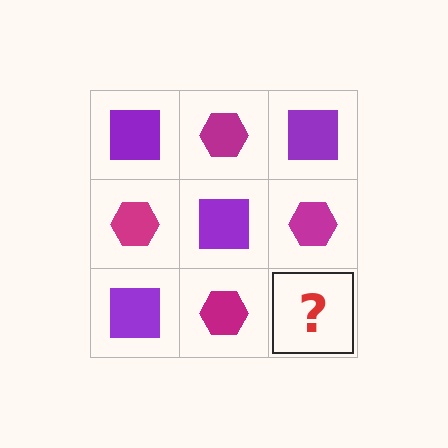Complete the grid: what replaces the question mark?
The question mark should be replaced with a purple square.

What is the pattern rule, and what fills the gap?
The rule is that it alternates purple square and magenta hexagon in a checkerboard pattern. The gap should be filled with a purple square.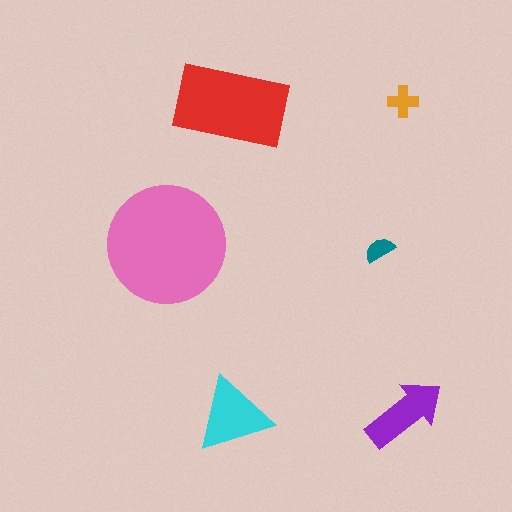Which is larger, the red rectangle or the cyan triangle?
The red rectangle.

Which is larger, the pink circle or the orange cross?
The pink circle.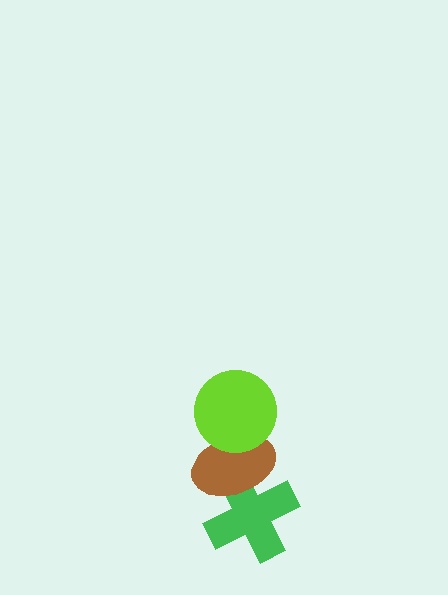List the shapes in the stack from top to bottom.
From top to bottom: the lime circle, the brown ellipse, the green cross.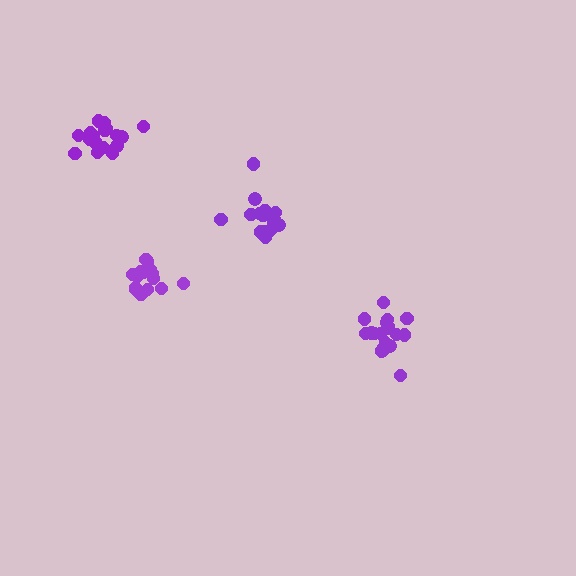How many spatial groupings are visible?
There are 4 spatial groupings.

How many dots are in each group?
Group 1: 16 dots, Group 2: 20 dots, Group 3: 15 dots, Group 4: 18 dots (69 total).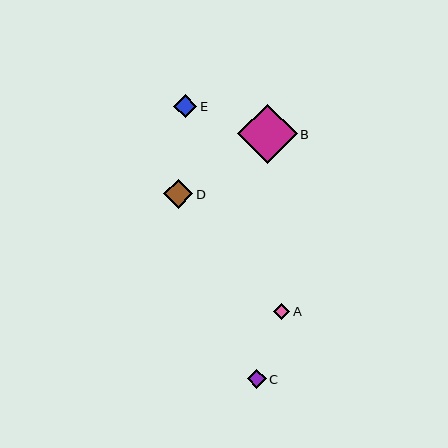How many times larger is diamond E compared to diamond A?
Diamond E is approximately 1.4 times the size of diamond A.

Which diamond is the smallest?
Diamond A is the smallest with a size of approximately 16 pixels.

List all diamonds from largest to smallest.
From largest to smallest: B, D, E, C, A.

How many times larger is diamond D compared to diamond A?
Diamond D is approximately 1.8 times the size of diamond A.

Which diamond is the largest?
Diamond B is the largest with a size of approximately 59 pixels.